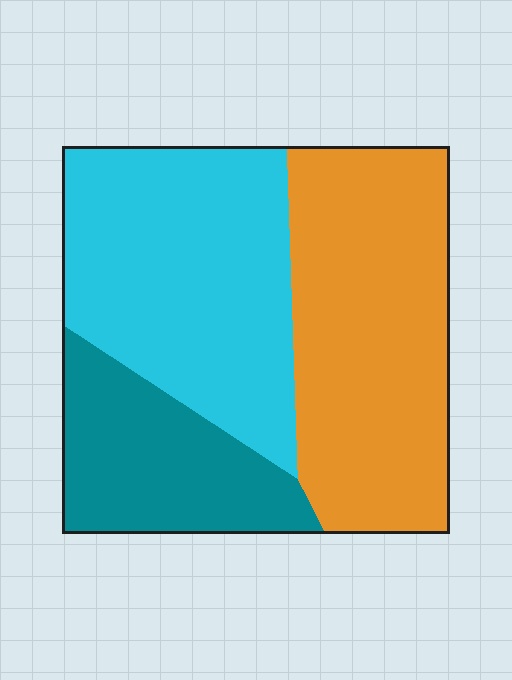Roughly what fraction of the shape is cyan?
Cyan takes up about two fifths (2/5) of the shape.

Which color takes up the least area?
Teal, at roughly 20%.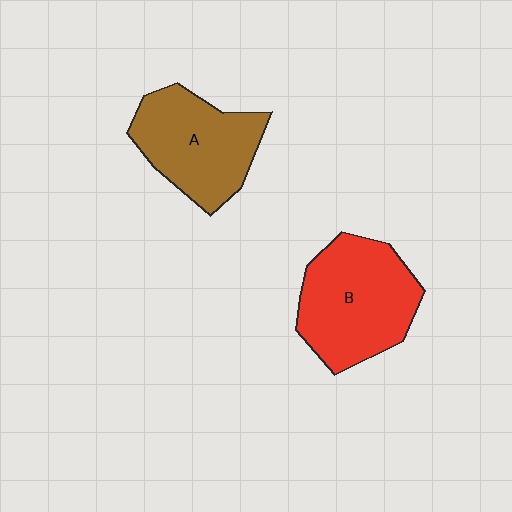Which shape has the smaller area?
Shape A (brown).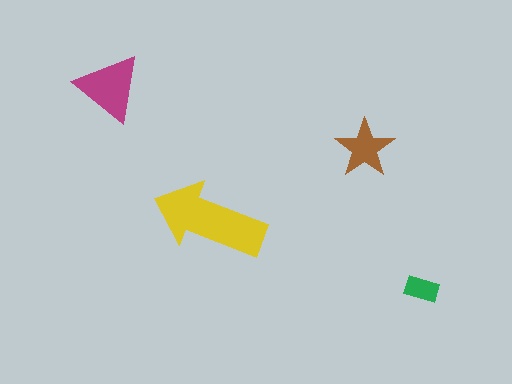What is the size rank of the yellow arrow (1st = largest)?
1st.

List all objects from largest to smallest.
The yellow arrow, the magenta triangle, the brown star, the green rectangle.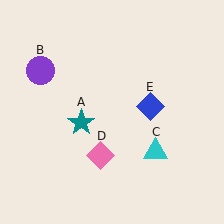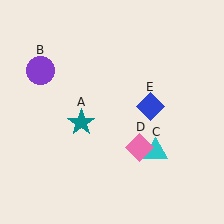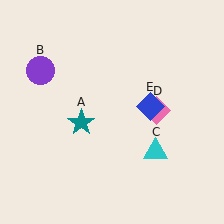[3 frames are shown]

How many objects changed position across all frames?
1 object changed position: pink diamond (object D).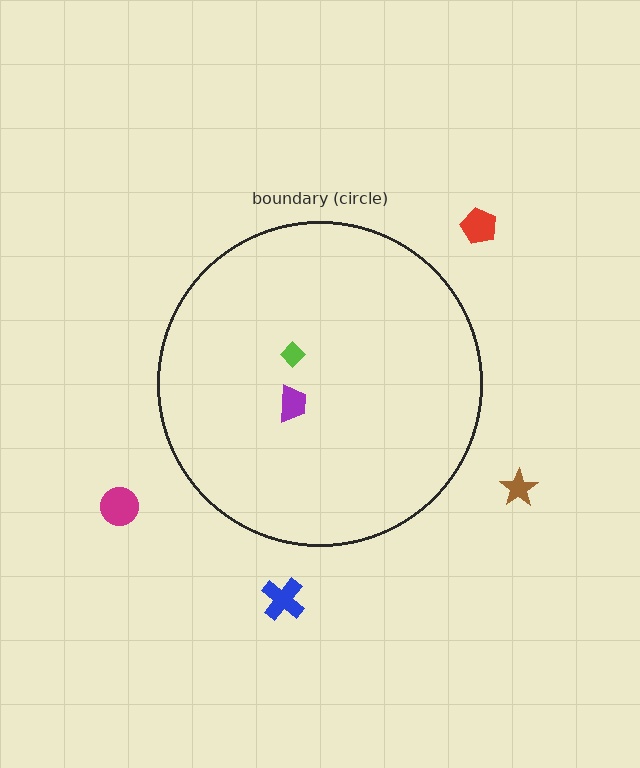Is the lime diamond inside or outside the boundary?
Inside.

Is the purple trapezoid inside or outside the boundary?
Inside.